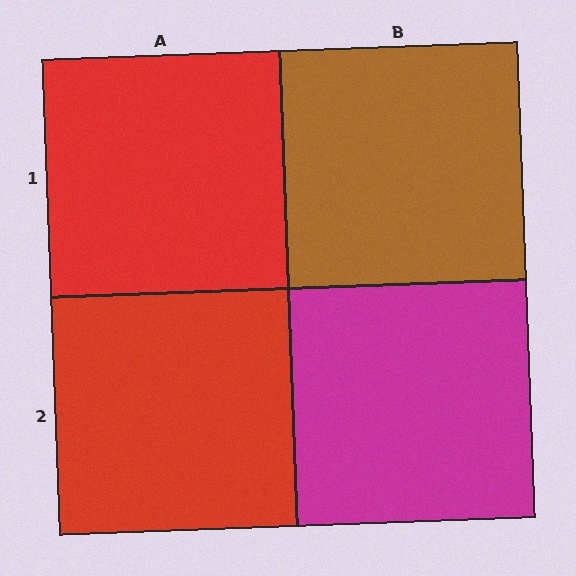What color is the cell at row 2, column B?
Magenta.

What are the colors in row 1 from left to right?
Red, brown.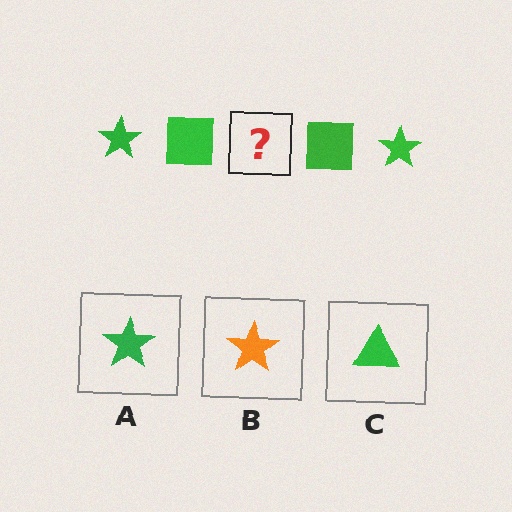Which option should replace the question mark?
Option A.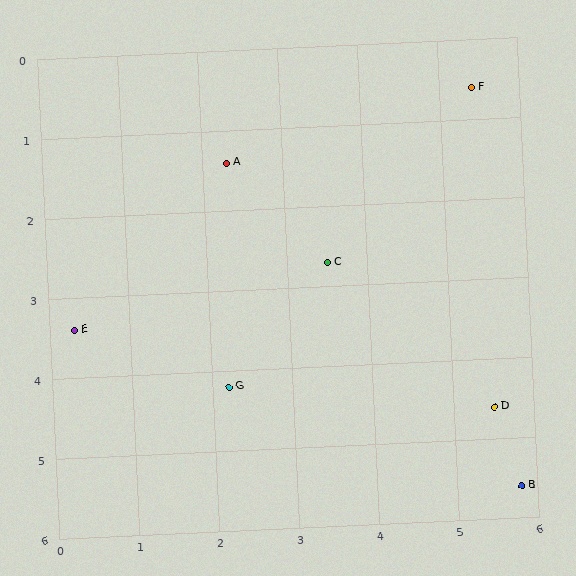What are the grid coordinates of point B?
Point B is at approximately (5.8, 5.6).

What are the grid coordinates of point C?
Point C is at approximately (3.5, 2.7).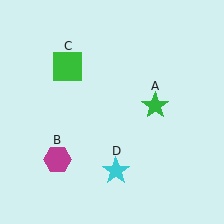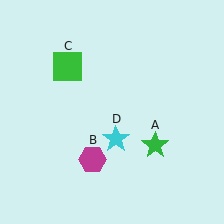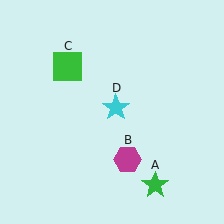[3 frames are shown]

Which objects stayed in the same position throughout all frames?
Green square (object C) remained stationary.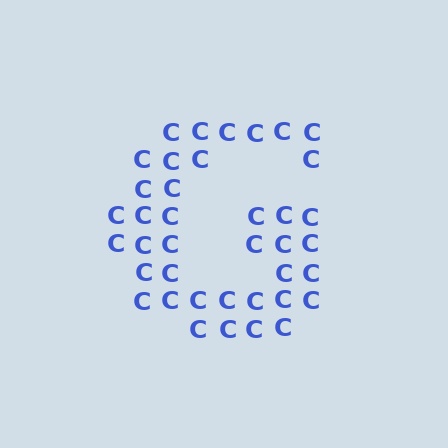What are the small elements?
The small elements are letter C's.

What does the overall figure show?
The overall figure shows the letter G.